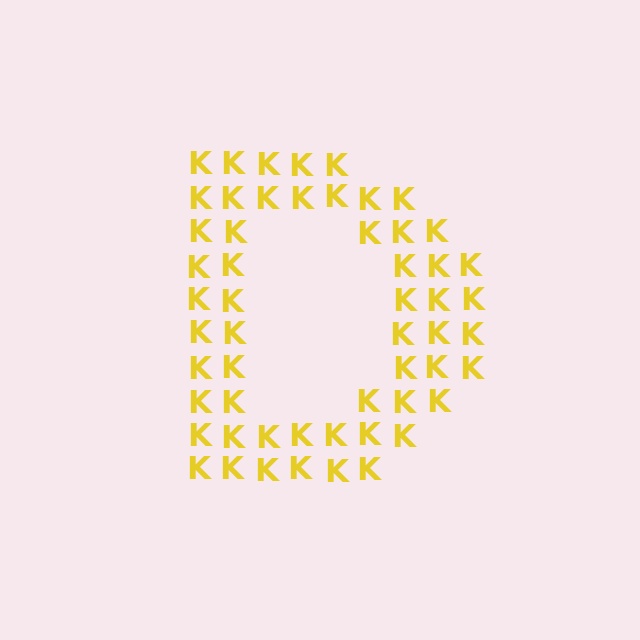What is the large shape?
The large shape is the letter D.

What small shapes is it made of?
It is made of small letter K's.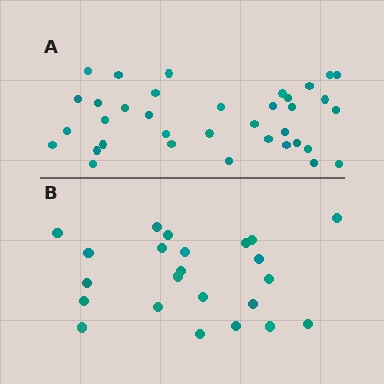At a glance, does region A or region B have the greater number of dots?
Region A (the top region) has more dots.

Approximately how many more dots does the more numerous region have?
Region A has approximately 15 more dots than region B.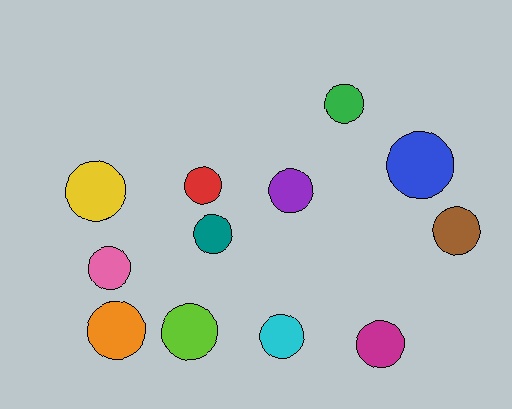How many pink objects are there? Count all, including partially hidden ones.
There is 1 pink object.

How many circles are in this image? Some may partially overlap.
There are 12 circles.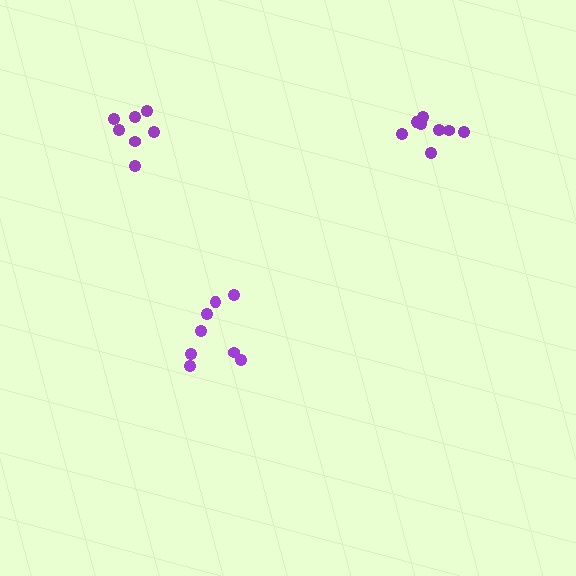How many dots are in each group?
Group 1: 8 dots, Group 2: 7 dots, Group 3: 8 dots (23 total).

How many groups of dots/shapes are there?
There are 3 groups.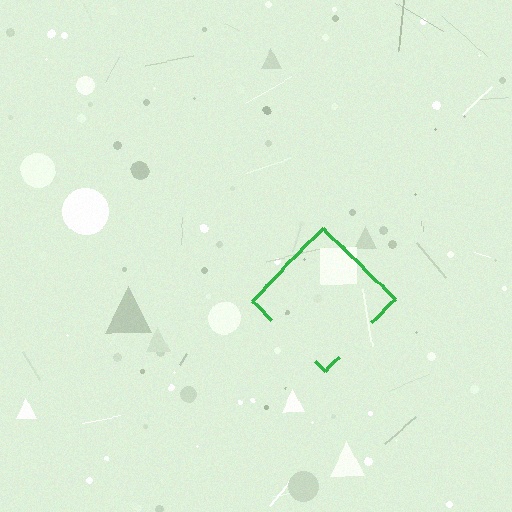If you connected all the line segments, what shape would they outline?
They would outline a diamond.